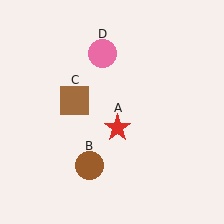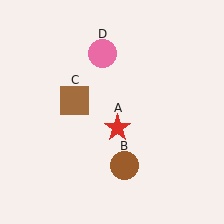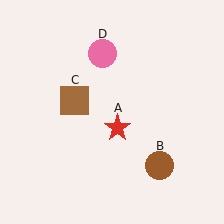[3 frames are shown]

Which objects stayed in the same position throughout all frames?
Red star (object A) and brown square (object C) and pink circle (object D) remained stationary.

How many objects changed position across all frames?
1 object changed position: brown circle (object B).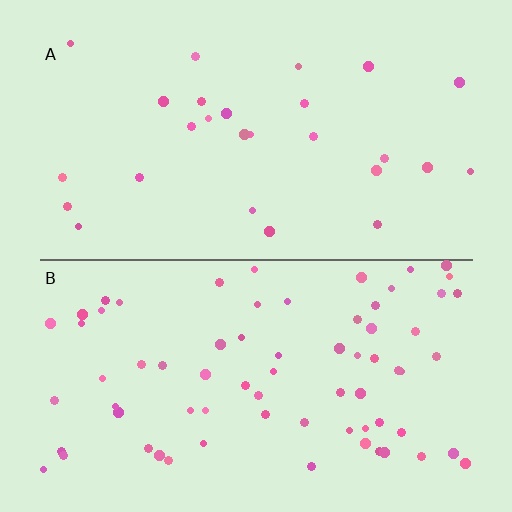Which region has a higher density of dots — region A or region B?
B (the bottom).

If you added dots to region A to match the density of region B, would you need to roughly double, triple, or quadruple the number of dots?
Approximately triple.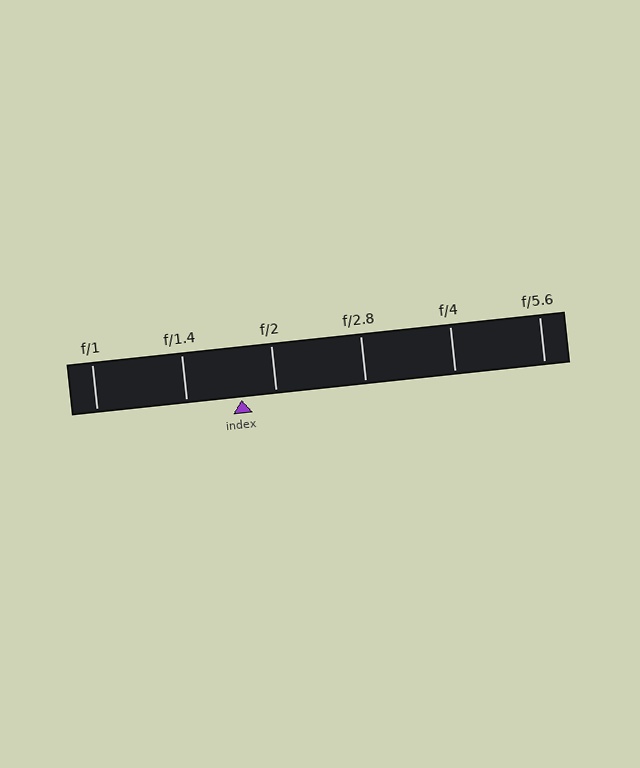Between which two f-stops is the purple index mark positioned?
The index mark is between f/1.4 and f/2.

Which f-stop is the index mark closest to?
The index mark is closest to f/2.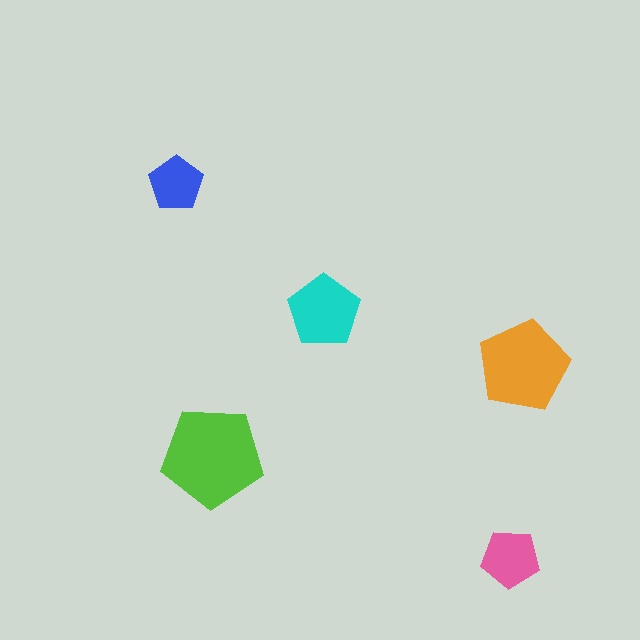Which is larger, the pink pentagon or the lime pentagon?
The lime one.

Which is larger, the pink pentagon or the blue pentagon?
The pink one.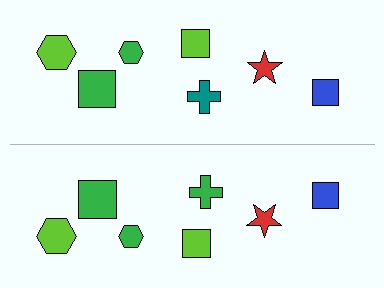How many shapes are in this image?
There are 14 shapes in this image.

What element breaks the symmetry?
The green cross on the bottom side breaks the symmetry — its mirror counterpart is teal.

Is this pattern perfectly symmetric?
No, the pattern is not perfectly symmetric. The green cross on the bottom side breaks the symmetry — its mirror counterpart is teal.